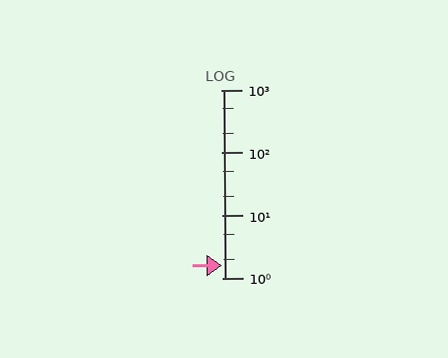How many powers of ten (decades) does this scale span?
The scale spans 3 decades, from 1 to 1000.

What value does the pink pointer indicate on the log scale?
The pointer indicates approximately 1.6.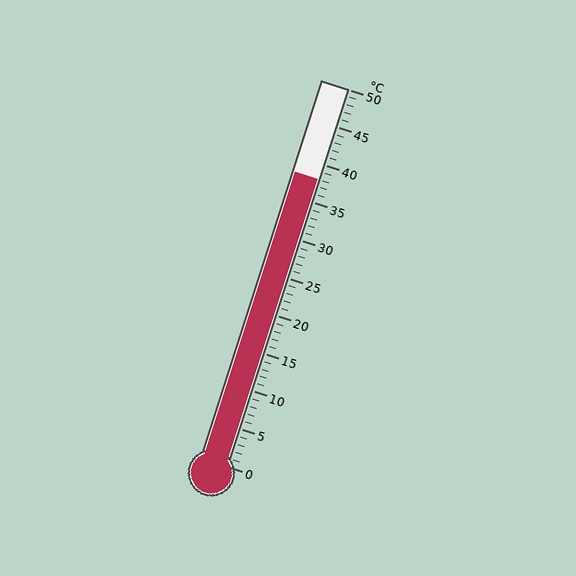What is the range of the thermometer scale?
The thermometer scale ranges from 0°C to 50°C.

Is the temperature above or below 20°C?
The temperature is above 20°C.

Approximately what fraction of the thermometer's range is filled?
The thermometer is filled to approximately 75% of its range.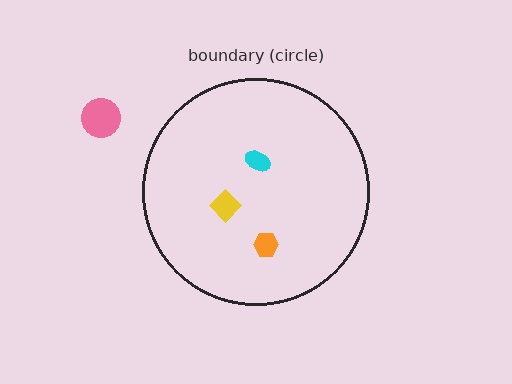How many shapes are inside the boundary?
3 inside, 1 outside.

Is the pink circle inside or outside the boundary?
Outside.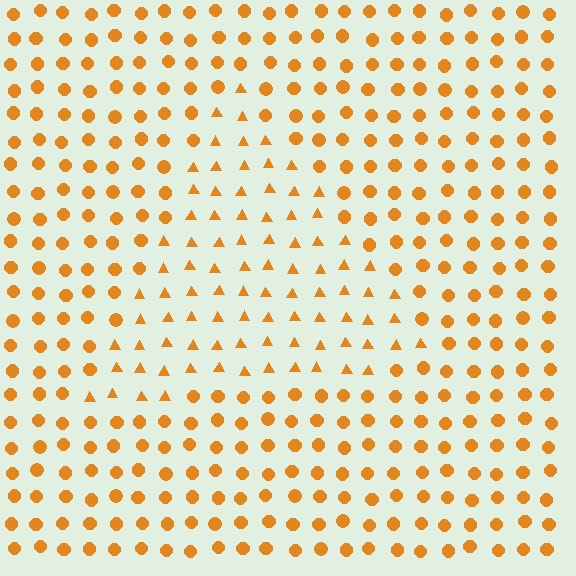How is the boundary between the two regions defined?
The boundary is defined by a change in element shape: triangles inside vs. circles outside. All elements share the same color and spacing.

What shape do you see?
I see a triangle.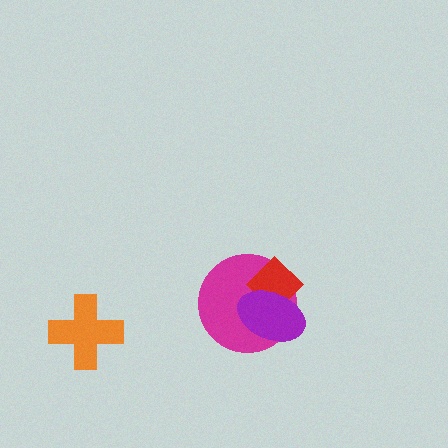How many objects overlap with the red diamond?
2 objects overlap with the red diamond.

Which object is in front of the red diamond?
The purple ellipse is in front of the red diamond.